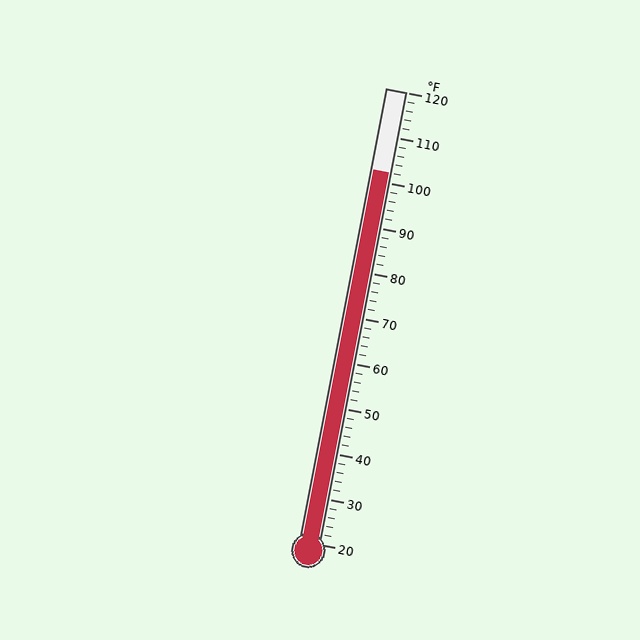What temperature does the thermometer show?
The thermometer shows approximately 102°F.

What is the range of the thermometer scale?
The thermometer scale ranges from 20°F to 120°F.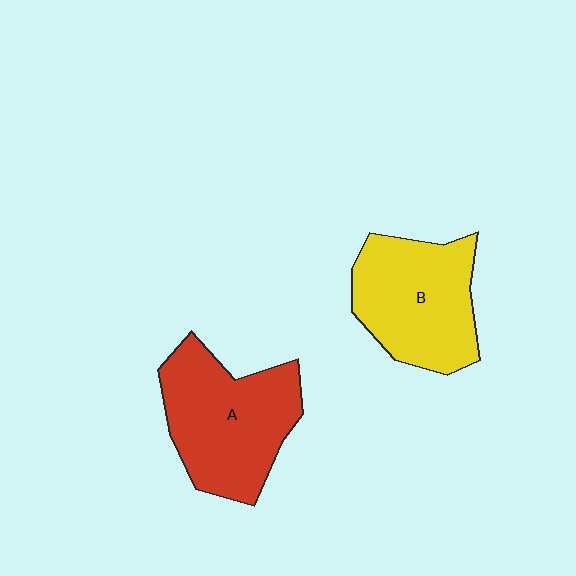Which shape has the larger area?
Shape A (red).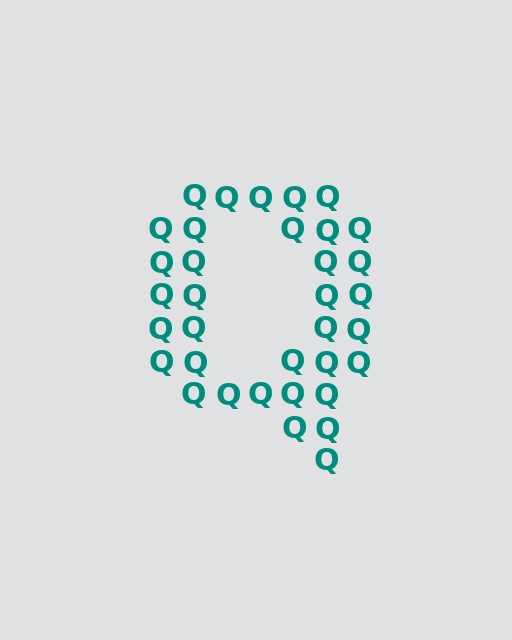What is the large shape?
The large shape is the letter Q.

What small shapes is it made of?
It is made of small letter Q's.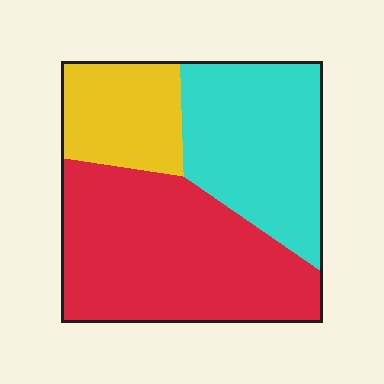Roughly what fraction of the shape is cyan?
Cyan takes up about one third (1/3) of the shape.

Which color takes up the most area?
Red, at roughly 50%.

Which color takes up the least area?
Yellow, at roughly 20%.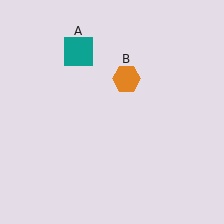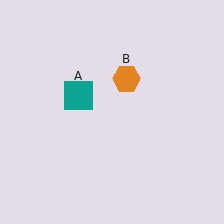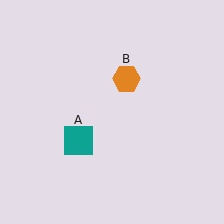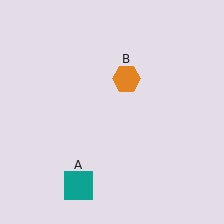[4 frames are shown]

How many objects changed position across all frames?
1 object changed position: teal square (object A).